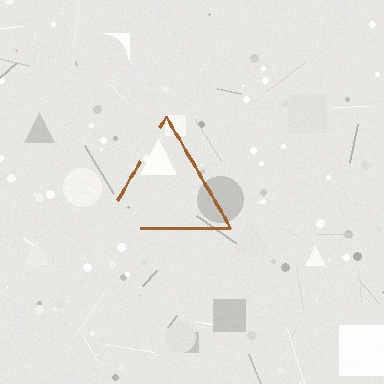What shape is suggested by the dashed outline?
The dashed outline suggests a triangle.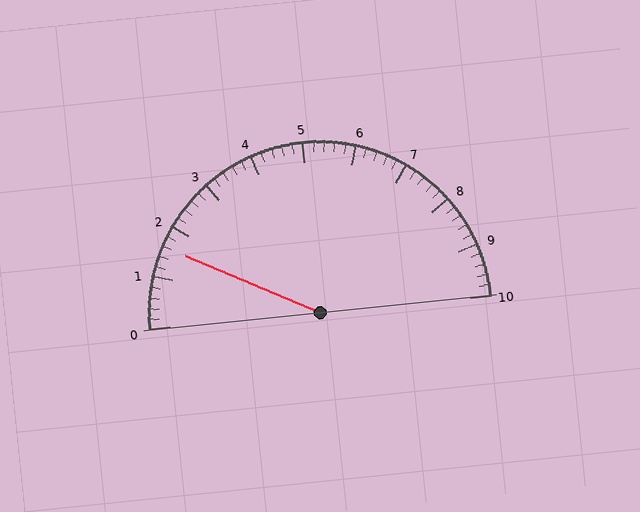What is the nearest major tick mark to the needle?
The nearest major tick mark is 2.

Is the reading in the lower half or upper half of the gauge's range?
The reading is in the lower half of the range (0 to 10).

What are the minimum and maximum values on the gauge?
The gauge ranges from 0 to 10.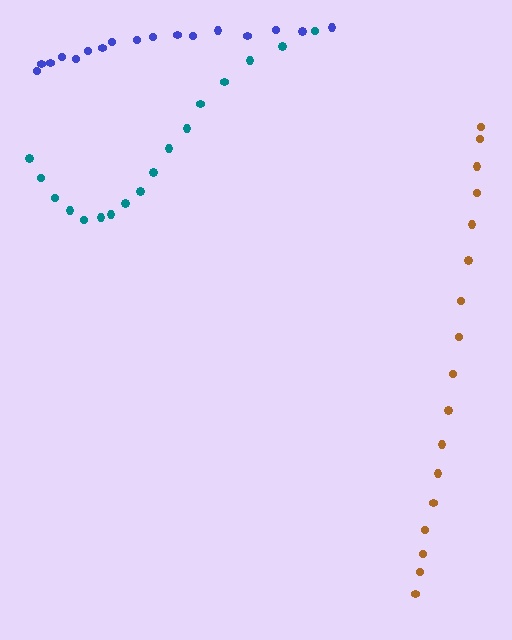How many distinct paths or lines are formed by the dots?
There are 3 distinct paths.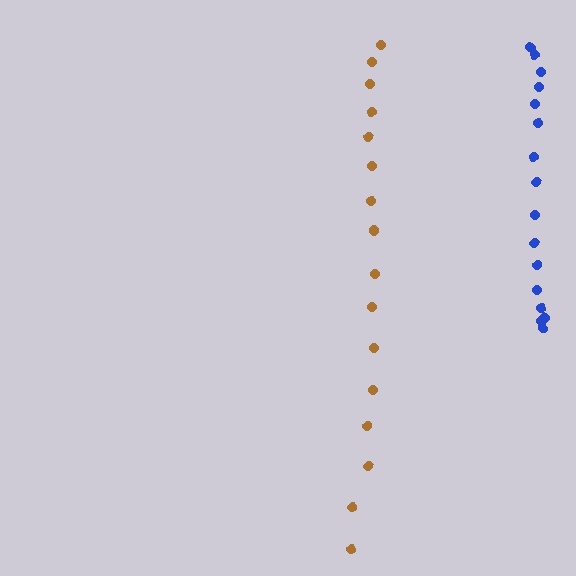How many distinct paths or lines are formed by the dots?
There are 2 distinct paths.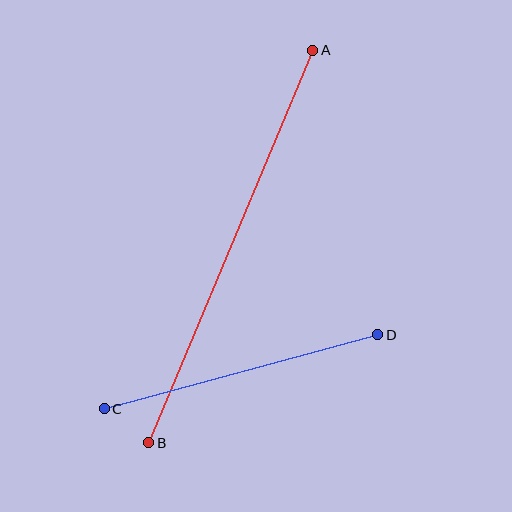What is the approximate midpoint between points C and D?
The midpoint is at approximately (241, 372) pixels.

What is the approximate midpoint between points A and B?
The midpoint is at approximately (231, 246) pixels.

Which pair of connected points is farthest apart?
Points A and B are farthest apart.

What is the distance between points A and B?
The distance is approximately 425 pixels.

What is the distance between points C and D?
The distance is approximately 284 pixels.